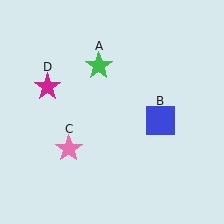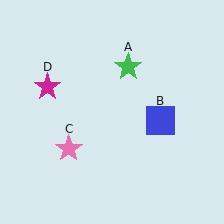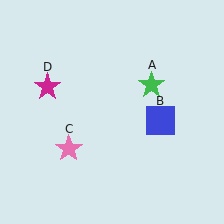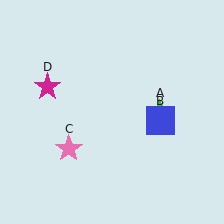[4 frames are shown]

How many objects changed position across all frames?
1 object changed position: green star (object A).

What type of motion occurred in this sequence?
The green star (object A) rotated clockwise around the center of the scene.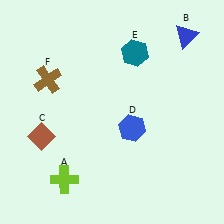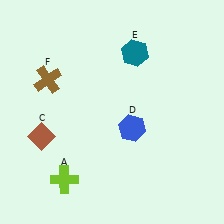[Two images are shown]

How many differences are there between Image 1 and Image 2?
There is 1 difference between the two images.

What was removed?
The blue triangle (B) was removed in Image 2.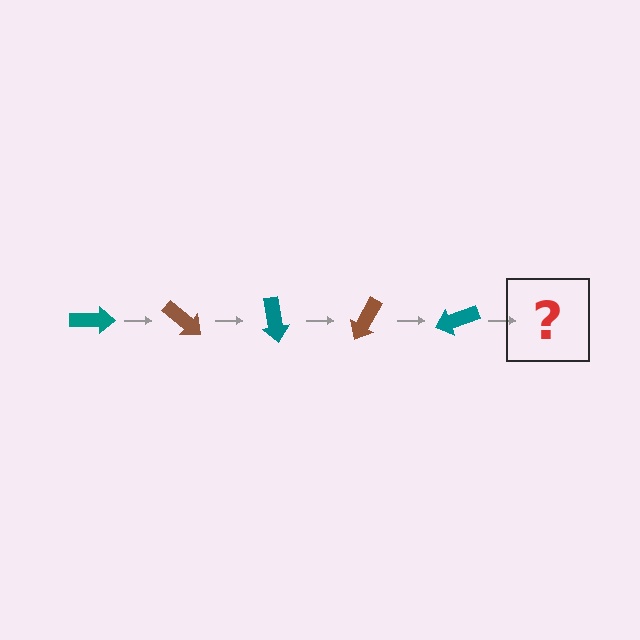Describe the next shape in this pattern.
It should be a brown arrow, rotated 200 degrees from the start.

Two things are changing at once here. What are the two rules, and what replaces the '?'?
The two rules are that it rotates 40 degrees each step and the color cycles through teal and brown. The '?' should be a brown arrow, rotated 200 degrees from the start.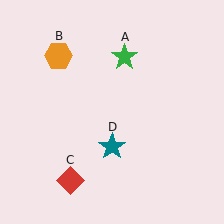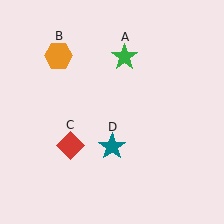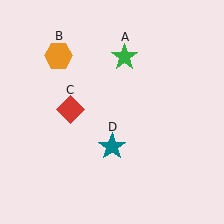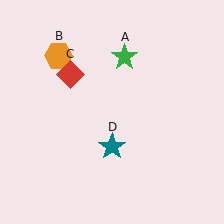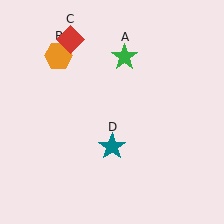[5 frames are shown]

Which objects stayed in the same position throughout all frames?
Green star (object A) and orange hexagon (object B) and teal star (object D) remained stationary.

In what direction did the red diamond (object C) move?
The red diamond (object C) moved up.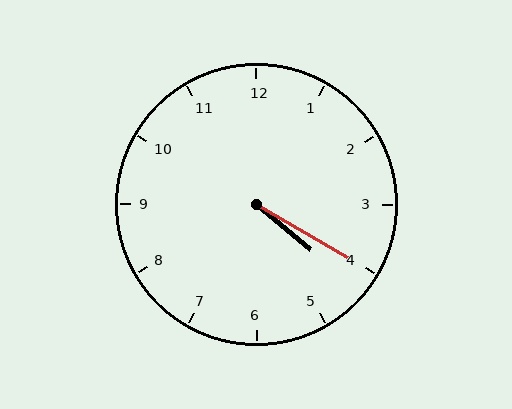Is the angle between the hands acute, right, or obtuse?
It is acute.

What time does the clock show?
4:20.